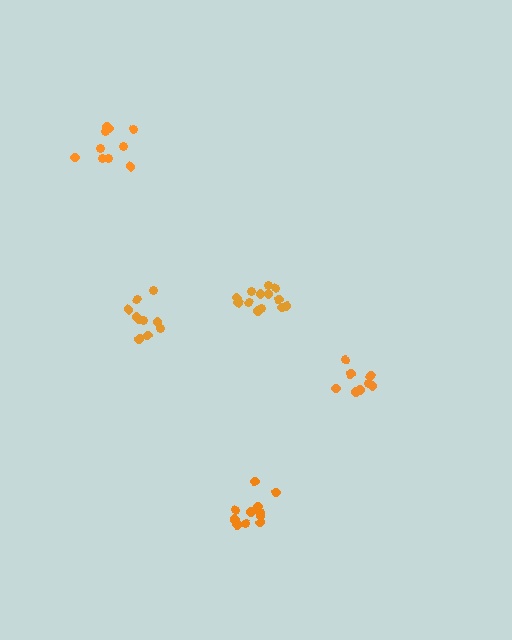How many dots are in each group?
Group 1: 10 dots, Group 2: 13 dots, Group 3: 10 dots, Group 4: 8 dots, Group 5: 12 dots (53 total).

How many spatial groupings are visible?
There are 5 spatial groupings.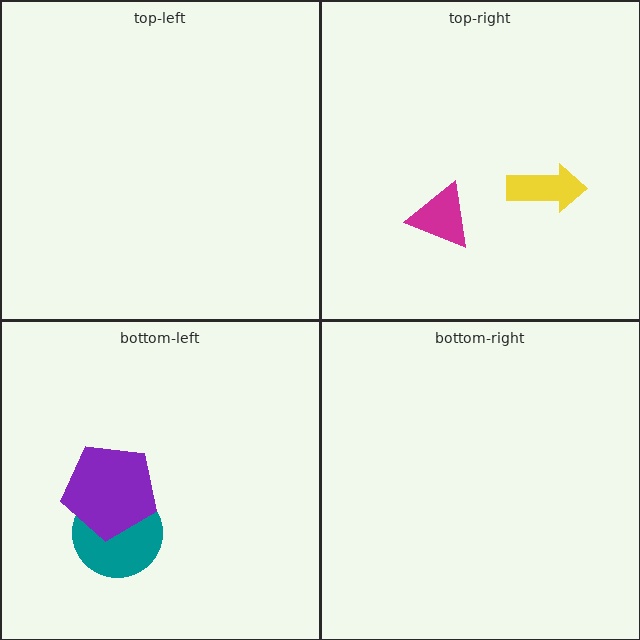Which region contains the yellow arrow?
The top-right region.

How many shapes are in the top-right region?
2.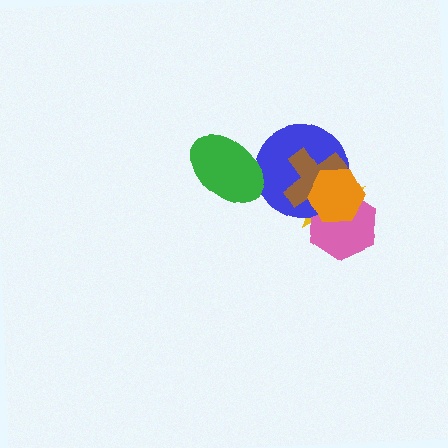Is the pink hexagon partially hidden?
Yes, it is partially covered by another shape.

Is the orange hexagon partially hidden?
No, no other shape covers it.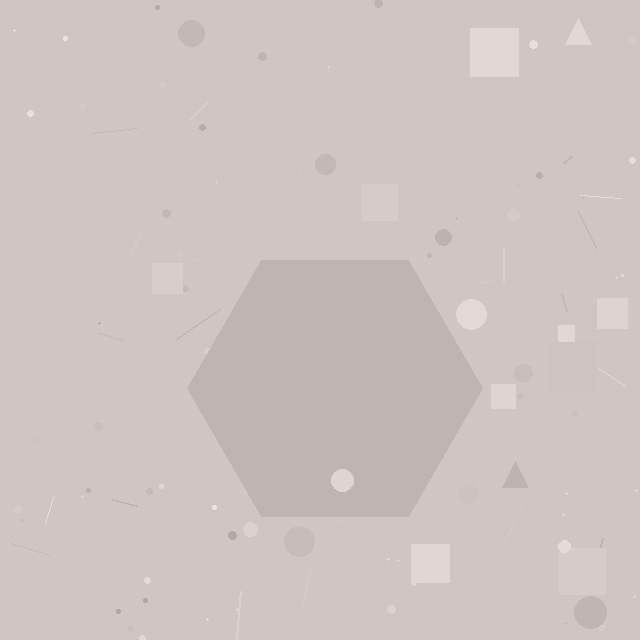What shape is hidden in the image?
A hexagon is hidden in the image.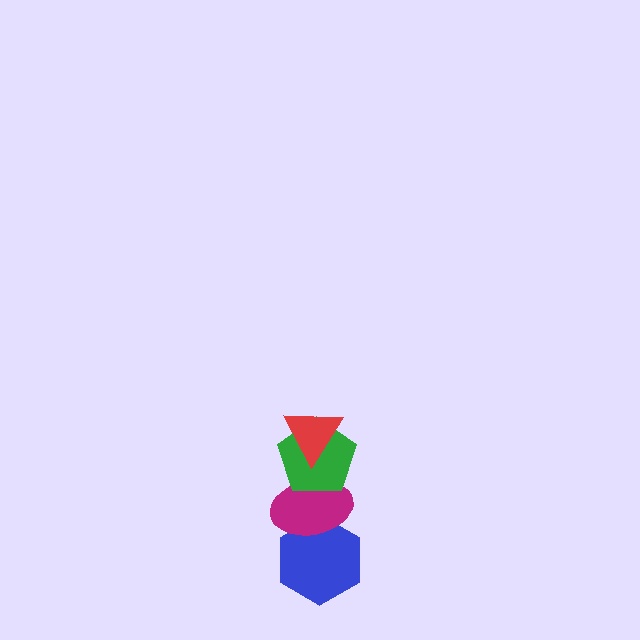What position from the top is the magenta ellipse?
The magenta ellipse is 3rd from the top.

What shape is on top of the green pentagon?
The red triangle is on top of the green pentagon.